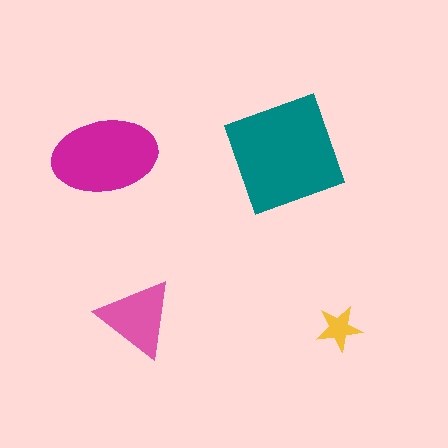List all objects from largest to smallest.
The teal square, the magenta ellipse, the pink triangle, the yellow star.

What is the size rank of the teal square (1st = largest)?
1st.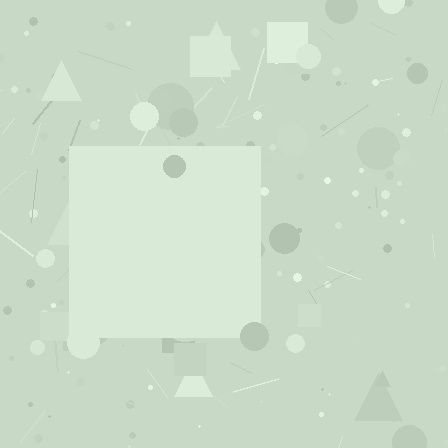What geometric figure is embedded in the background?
A square is embedded in the background.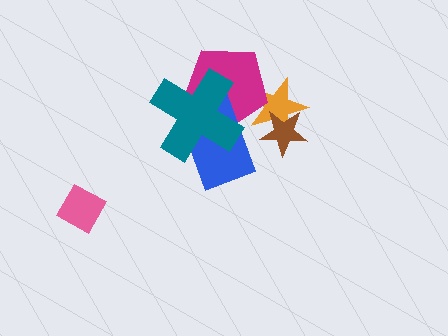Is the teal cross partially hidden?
No, no other shape covers it.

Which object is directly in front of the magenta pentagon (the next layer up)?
The blue rectangle is directly in front of the magenta pentagon.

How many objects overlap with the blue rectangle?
2 objects overlap with the blue rectangle.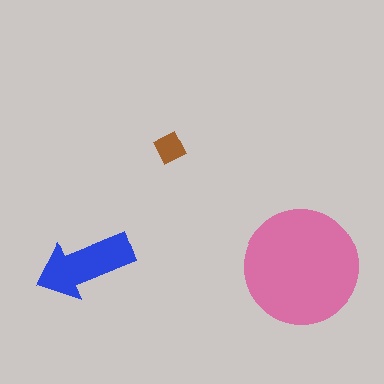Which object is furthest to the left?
The blue arrow is leftmost.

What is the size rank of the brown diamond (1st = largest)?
3rd.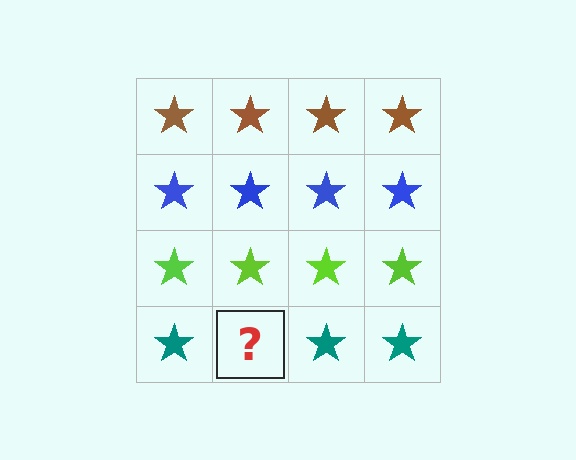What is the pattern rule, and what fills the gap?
The rule is that each row has a consistent color. The gap should be filled with a teal star.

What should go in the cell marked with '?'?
The missing cell should contain a teal star.